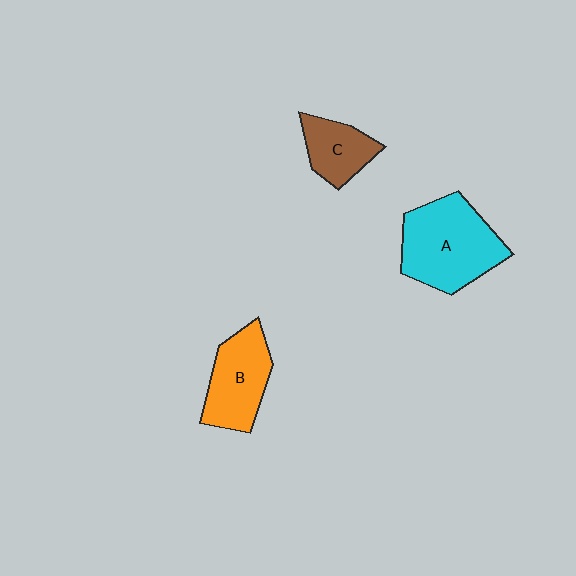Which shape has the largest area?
Shape A (cyan).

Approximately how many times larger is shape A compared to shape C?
Approximately 2.0 times.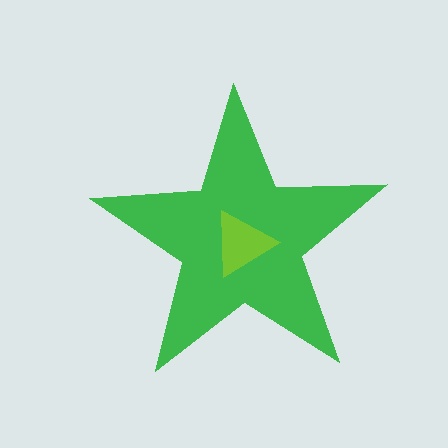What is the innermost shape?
The lime triangle.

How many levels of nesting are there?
2.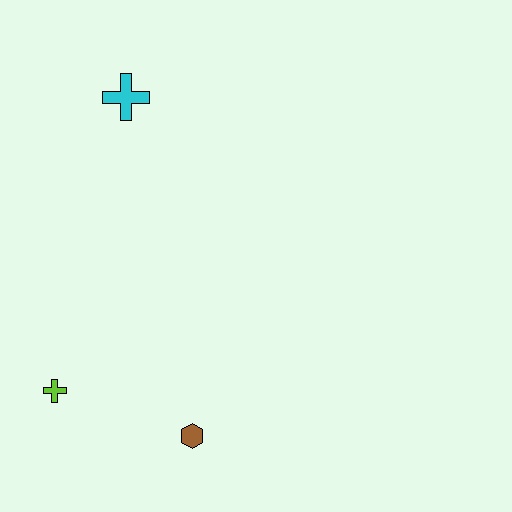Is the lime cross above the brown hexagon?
Yes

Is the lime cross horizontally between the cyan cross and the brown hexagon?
No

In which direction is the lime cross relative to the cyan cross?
The lime cross is below the cyan cross.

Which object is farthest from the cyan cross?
The brown hexagon is farthest from the cyan cross.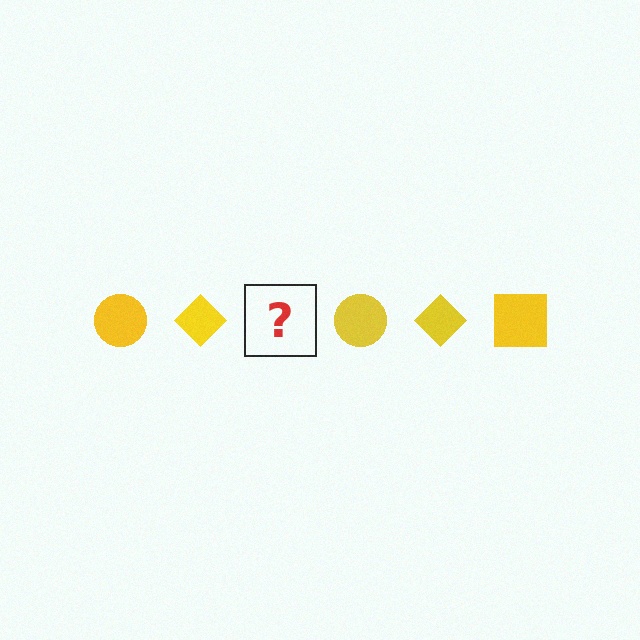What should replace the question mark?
The question mark should be replaced with a yellow square.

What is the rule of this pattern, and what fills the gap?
The rule is that the pattern cycles through circle, diamond, square shapes in yellow. The gap should be filled with a yellow square.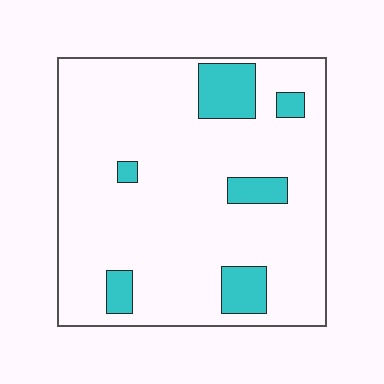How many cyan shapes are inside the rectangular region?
6.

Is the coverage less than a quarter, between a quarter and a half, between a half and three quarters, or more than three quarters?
Less than a quarter.